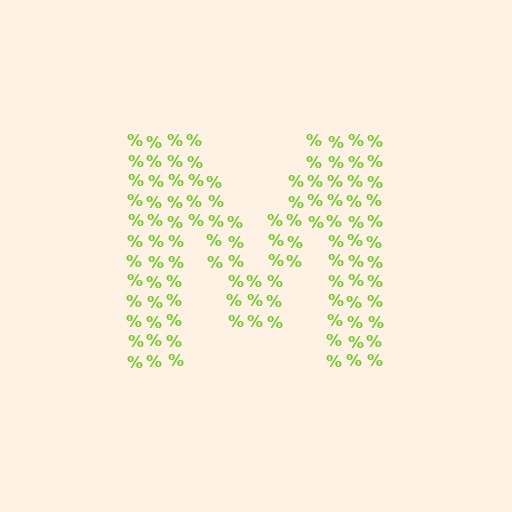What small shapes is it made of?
It is made of small percent signs.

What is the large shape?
The large shape is the letter M.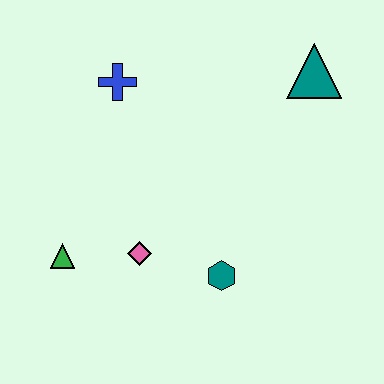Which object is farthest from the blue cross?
The teal hexagon is farthest from the blue cross.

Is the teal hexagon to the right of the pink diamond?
Yes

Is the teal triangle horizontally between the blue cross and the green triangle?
No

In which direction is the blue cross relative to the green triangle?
The blue cross is above the green triangle.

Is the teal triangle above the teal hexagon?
Yes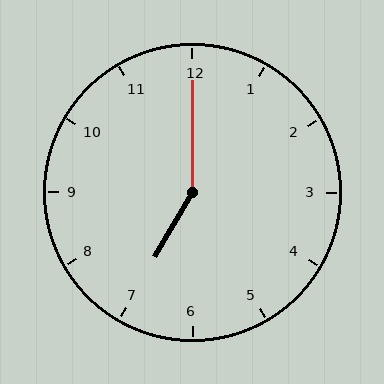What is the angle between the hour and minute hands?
Approximately 150 degrees.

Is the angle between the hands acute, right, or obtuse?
It is obtuse.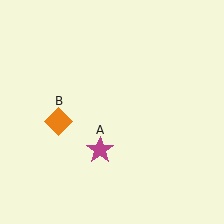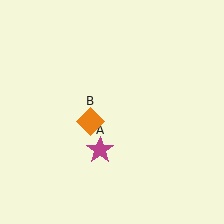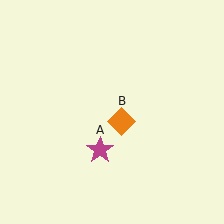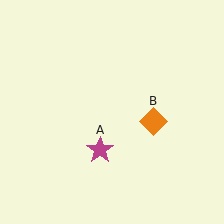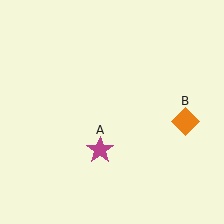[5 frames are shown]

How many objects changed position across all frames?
1 object changed position: orange diamond (object B).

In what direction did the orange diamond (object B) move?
The orange diamond (object B) moved right.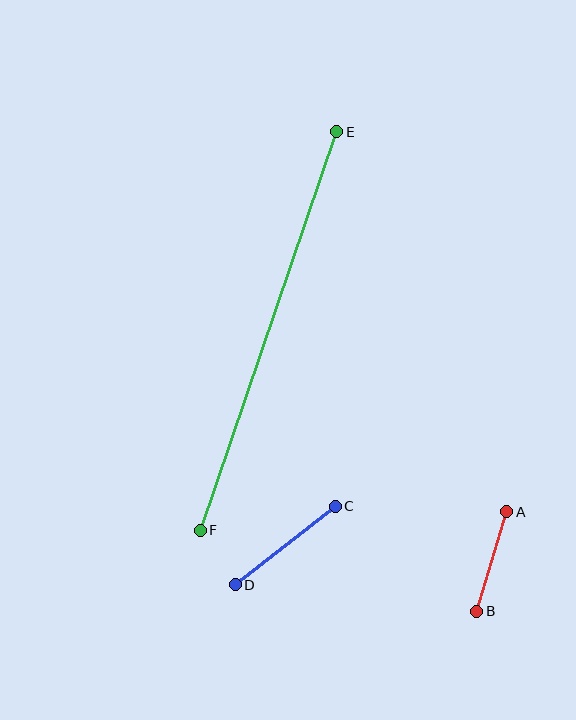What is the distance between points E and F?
The distance is approximately 422 pixels.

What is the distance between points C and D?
The distance is approximately 127 pixels.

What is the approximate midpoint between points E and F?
The midpoint is at approximately (269, 331) pixels.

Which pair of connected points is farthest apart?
Points E and F are farthest apart.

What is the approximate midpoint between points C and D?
The midpoint is at approximately (285, 545) pixels.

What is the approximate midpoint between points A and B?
The midpoint is at approximately (492, 561) pixels.